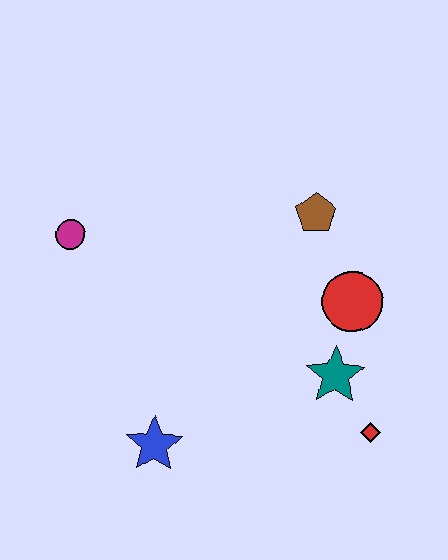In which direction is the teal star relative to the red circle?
The teal star is below the red circle.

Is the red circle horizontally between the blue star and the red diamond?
Yes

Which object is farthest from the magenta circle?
The red diamond is farthest from the magenta circle.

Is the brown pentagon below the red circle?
No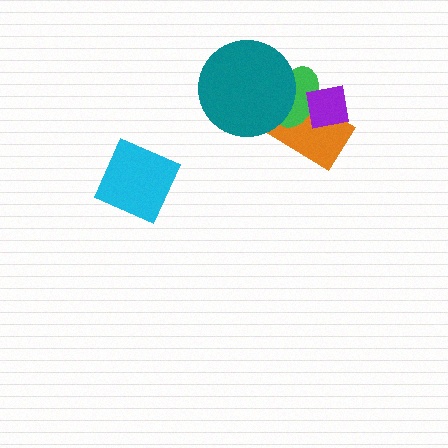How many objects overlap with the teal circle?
2 objects overlap with the teal circle.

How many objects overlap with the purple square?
2 objects overlap with the purple square.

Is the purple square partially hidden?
No, no other shape covers it.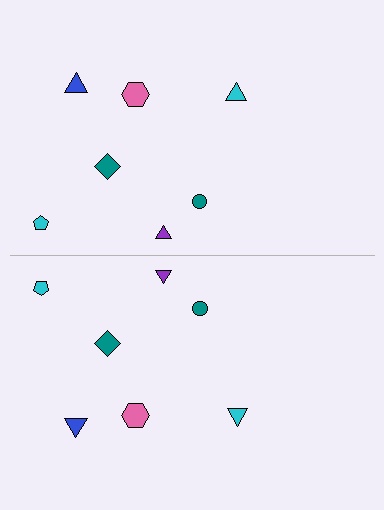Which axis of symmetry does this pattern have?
The pattern has a horizontal axis of symmetry running through the center of the image.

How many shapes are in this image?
There are 14 shapes in this image.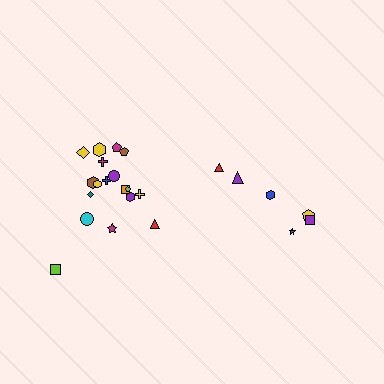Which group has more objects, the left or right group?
The left group.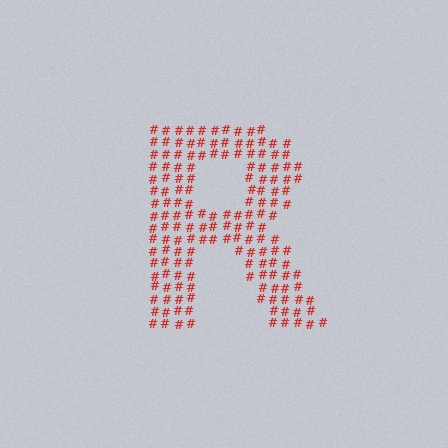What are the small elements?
The small elements are hash symbols.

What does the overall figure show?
The overall figure shows the letter R.